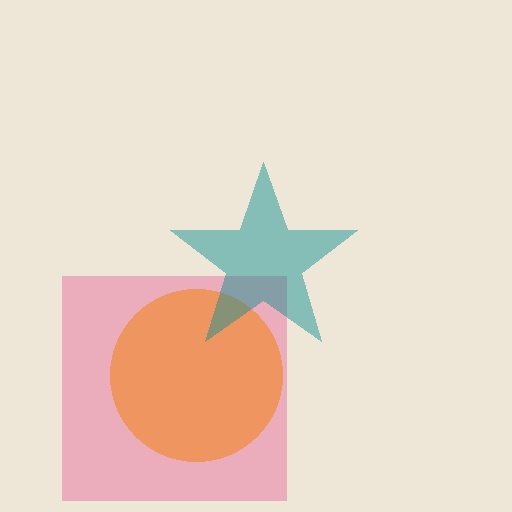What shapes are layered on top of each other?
The layered shapes are: a pink square, an orange circle, a teal star.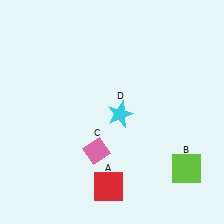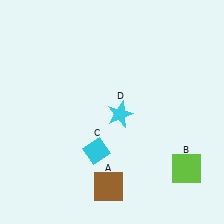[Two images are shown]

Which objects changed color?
A changed from red to brown. C changed from pink to cyan.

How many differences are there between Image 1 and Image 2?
There are 2 differences between the two images.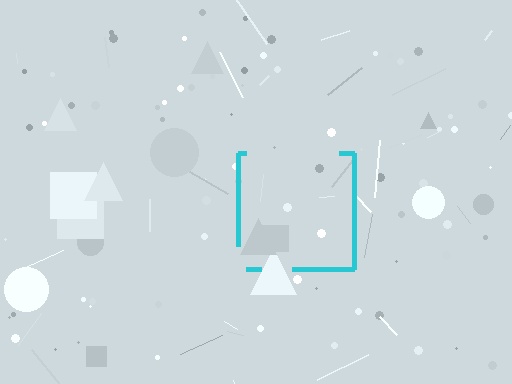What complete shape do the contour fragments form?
The contour fragments form a square.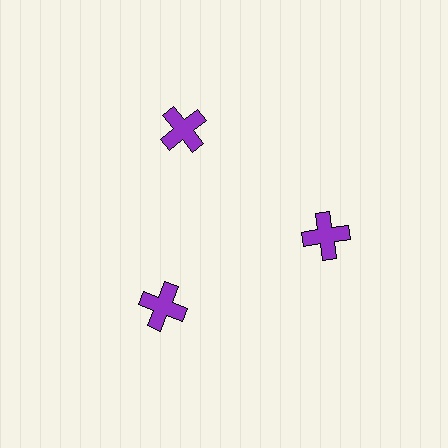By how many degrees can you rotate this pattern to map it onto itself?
The pattern maps onto itself every 120 degrees of rotation.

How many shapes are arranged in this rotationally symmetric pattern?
There are 3 shapes, arranged in 3 groups of 1.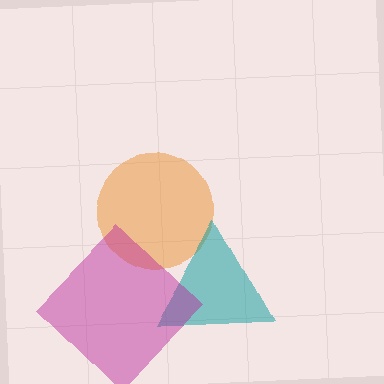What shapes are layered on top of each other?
The layered shapes are: an orange circle, a teal triangle, a magenta diamond.